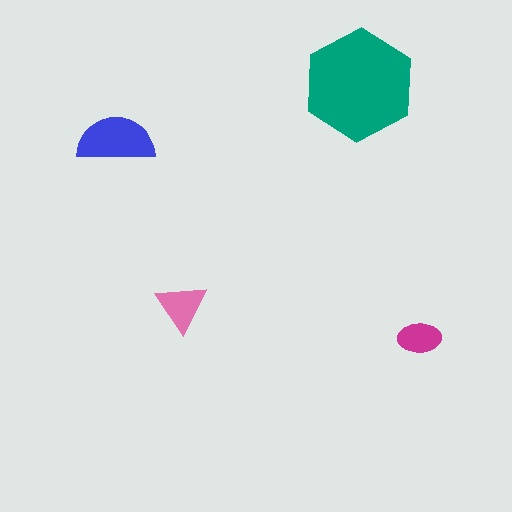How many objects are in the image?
There are 4 objects in the image.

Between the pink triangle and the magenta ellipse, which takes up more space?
The pink triangle.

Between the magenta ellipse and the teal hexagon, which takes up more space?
The teal hexagon.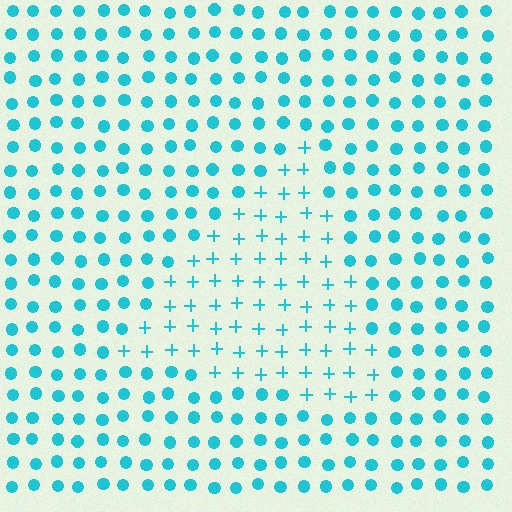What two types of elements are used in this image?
The image uses plus signs inside the triangle region and circles outside it.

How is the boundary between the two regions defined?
The boundary is defined by a change in element shape: plus signs inside vs. circles outside. All elements share the same color and spacing.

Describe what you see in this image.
The image is filled with small cyan elements arranged in a uniform grid. A triangle-shaped region contains plus signs, while the surrounding area contains circles. The boundary is defined purely by the change in element shape.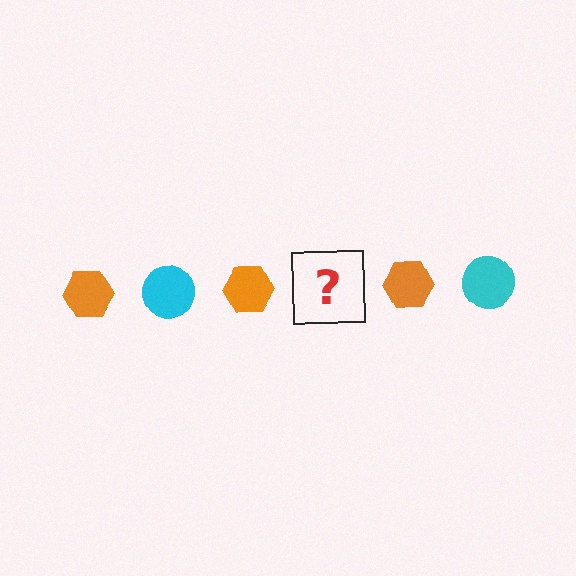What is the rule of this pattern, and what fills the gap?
The rule is that the pattern alternates between orange hexagon and cyan circle. The gap should be filled with a cyan circle.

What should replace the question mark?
The question mark should be replaced with a cyan circle.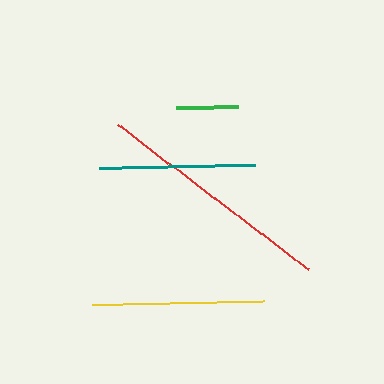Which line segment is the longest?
The red line is the longest at approximately 240 pixels.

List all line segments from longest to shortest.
From longest to shortest: red, yellow, teal, green.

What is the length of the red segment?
The red segment is approximately 240 pixels long.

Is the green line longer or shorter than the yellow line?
The yellow line is longer than the green line.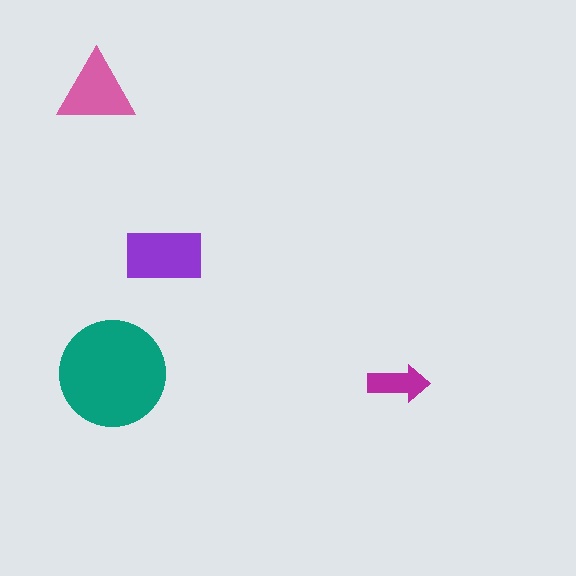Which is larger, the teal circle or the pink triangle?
The teal circle.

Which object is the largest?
The teal circle.